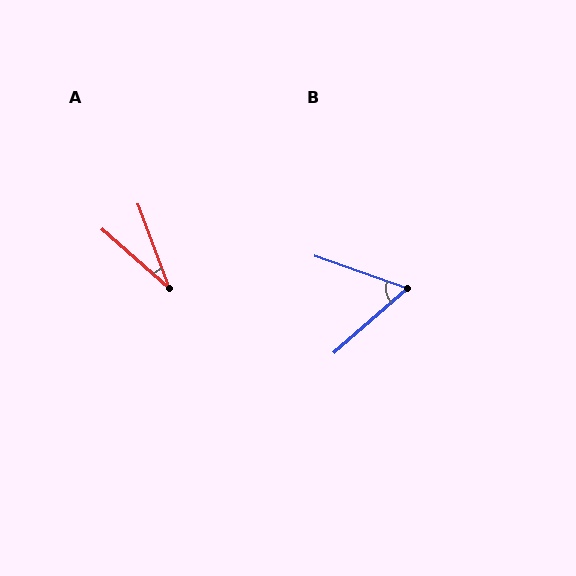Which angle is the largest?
B, at approximately 61 degrees.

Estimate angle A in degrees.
Approximately 29 degrees.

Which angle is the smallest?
A, at approximately 29 degrees.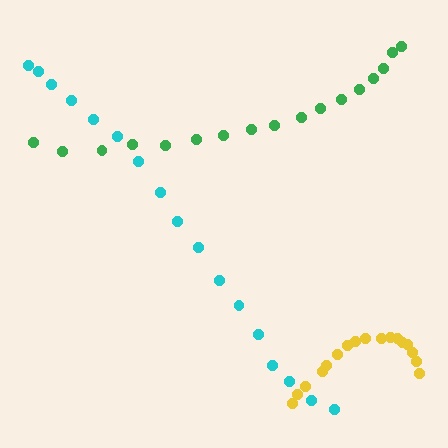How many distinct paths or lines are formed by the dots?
There are 3 distinct paths.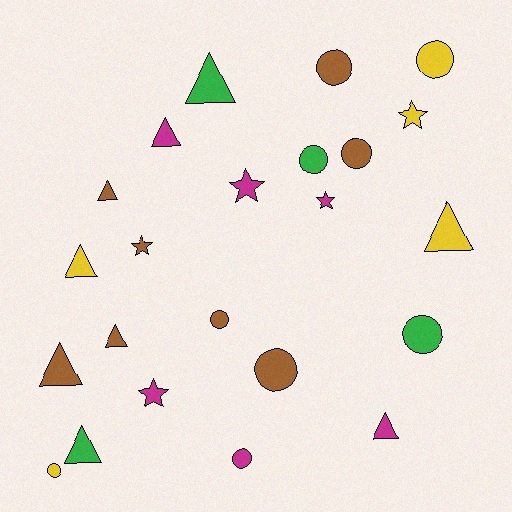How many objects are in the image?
There are 23 objects.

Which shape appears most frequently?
Circle, with 9 objects.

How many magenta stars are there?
There are 3 magenta stars.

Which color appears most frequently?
Brown, with 8 objects.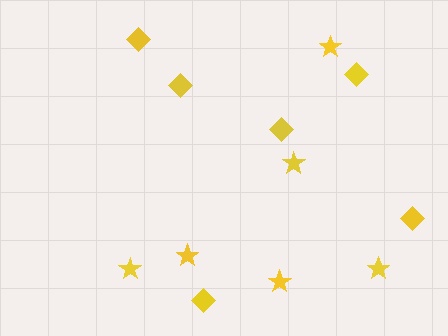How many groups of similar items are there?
There are 2 groups: one group of stars (6) and one group of diamonds (6).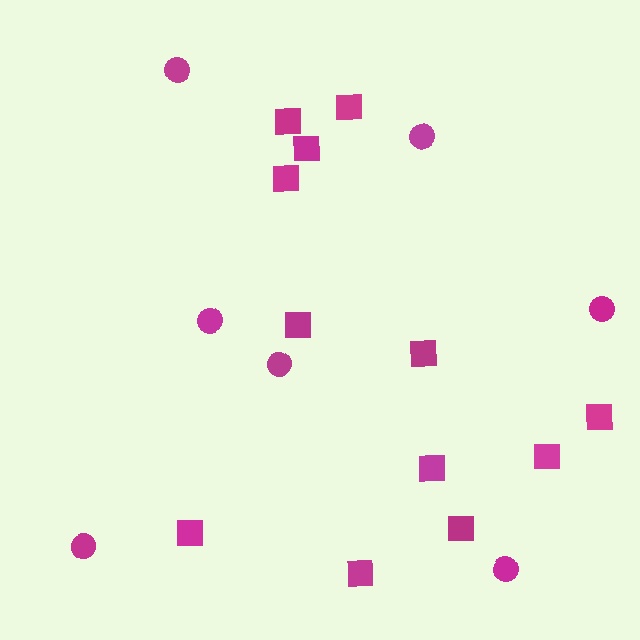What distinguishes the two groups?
There are 2 groups: one group of circles (7) and one group of squares (12).